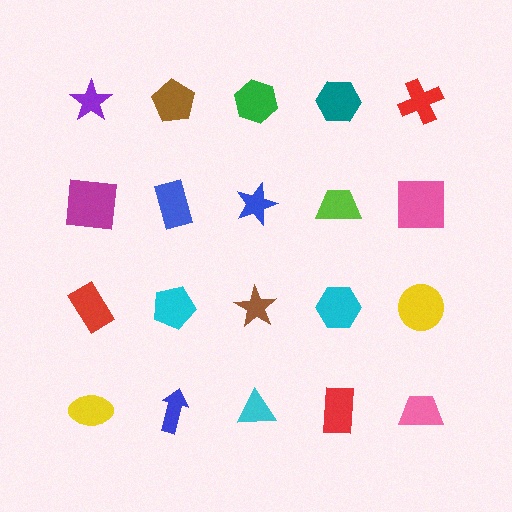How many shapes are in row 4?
5 shapes.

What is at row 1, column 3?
A green hexagon.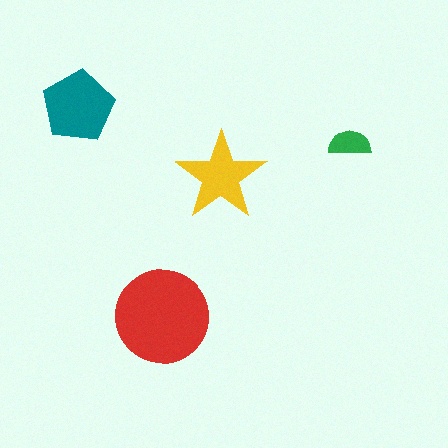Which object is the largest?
The red circle.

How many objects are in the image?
There are 4 objects in the image.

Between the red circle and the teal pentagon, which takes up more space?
The red circle.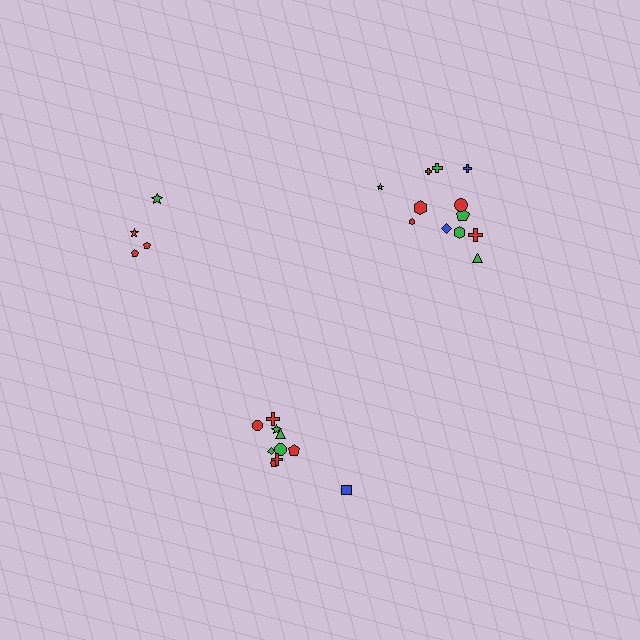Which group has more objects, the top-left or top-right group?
The top-right group.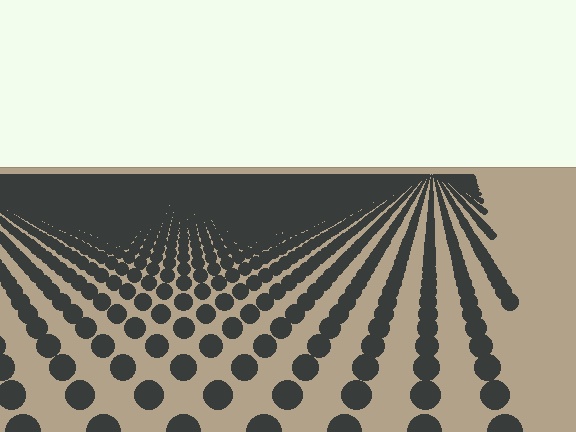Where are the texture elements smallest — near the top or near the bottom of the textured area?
Near the top.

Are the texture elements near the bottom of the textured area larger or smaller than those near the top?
Larger. Near the bottom, elements are closer to the viewer and appear at a bigger on-screen size.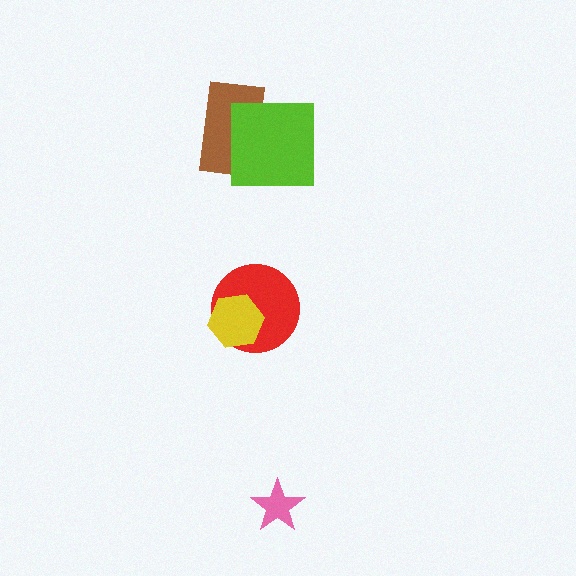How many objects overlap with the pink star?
0 objects overlap with the pink star.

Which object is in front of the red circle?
The yellow hexagon is in front of the red circle.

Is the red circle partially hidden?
Yes, it is partially covered by another shape.